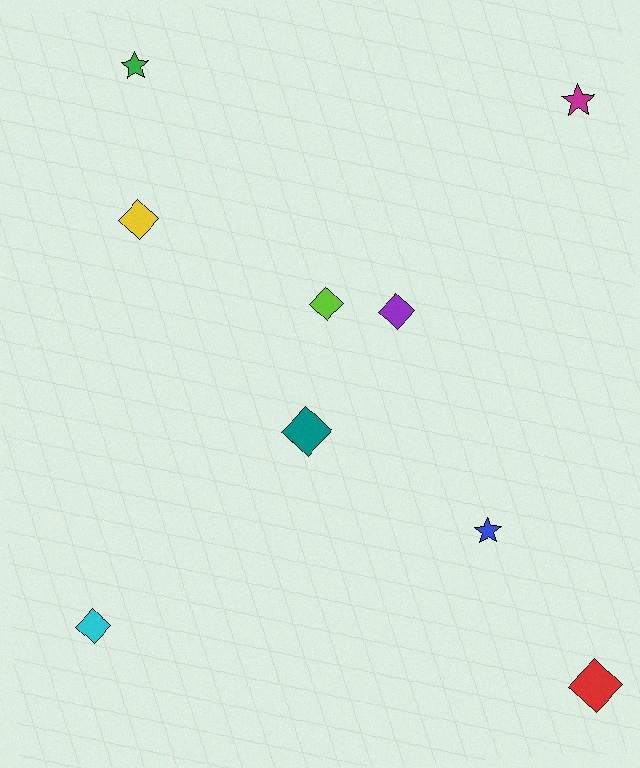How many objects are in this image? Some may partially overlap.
There are 9 objects.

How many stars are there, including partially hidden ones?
There are 3 stars.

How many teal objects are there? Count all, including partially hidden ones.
There is 1 teal object.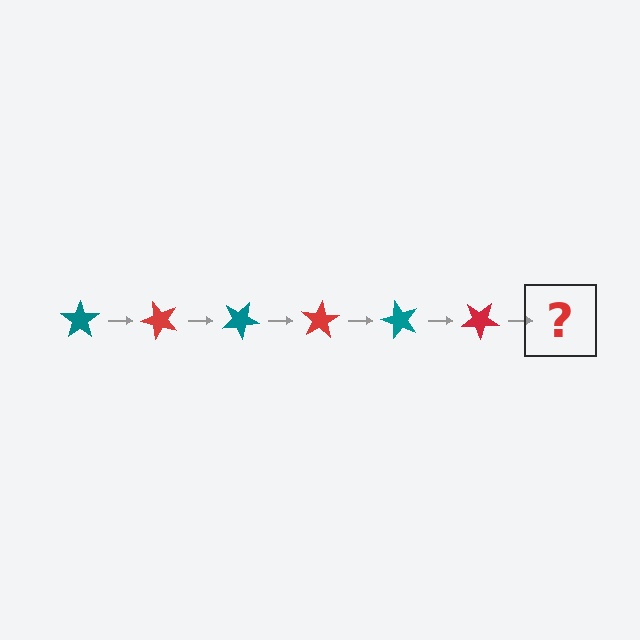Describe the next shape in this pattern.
It should be a teal star, rotated 300 degrees from the start.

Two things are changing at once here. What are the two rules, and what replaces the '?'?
The two rules are that it rotates 50 degrees each step and the color cycles through teal and red. The '?' should be a teal star, rotated 300 degrees from the start.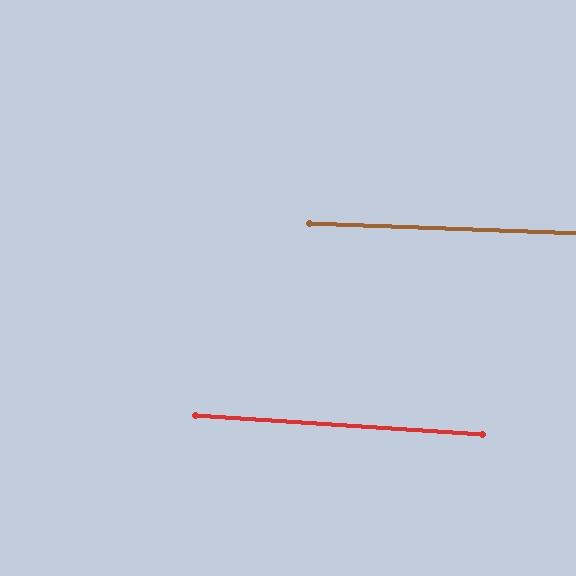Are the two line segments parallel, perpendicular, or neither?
Parallel — their directions differ by only 1.7°.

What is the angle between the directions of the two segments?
Approximately 2 degrees.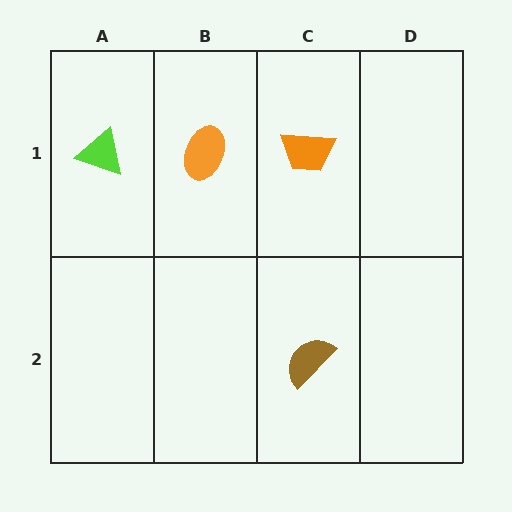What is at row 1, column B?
An orange ellipse.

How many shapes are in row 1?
3 shapes.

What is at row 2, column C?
A brown semicircle.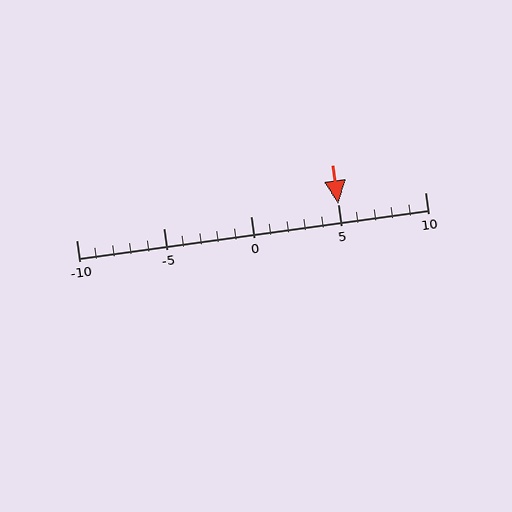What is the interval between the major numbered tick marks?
The major tick marks are spaced 5 units apart.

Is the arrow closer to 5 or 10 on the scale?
The arrow is closer to 5.